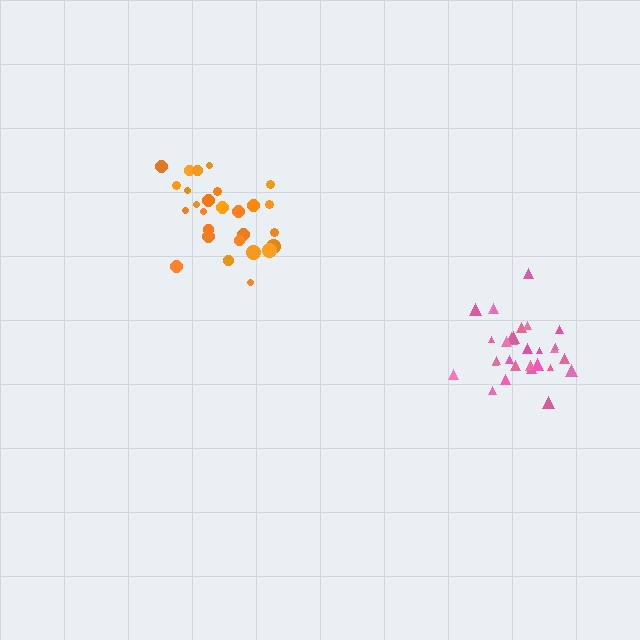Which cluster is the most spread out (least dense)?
Orange.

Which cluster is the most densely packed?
Pink.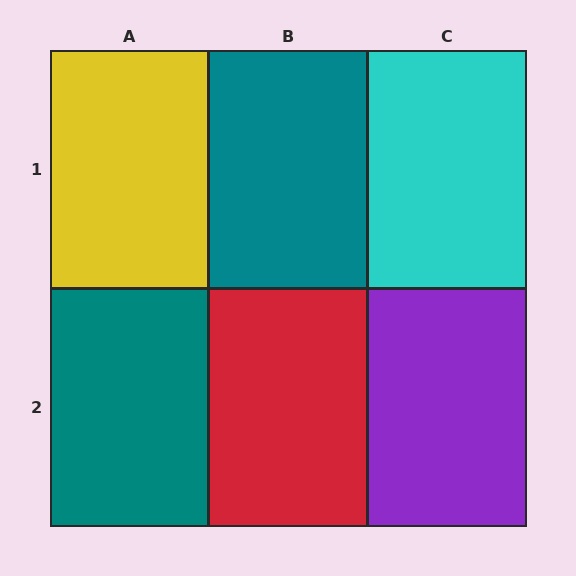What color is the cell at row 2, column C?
Purple.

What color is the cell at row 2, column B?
Red.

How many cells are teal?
2 cells are teal.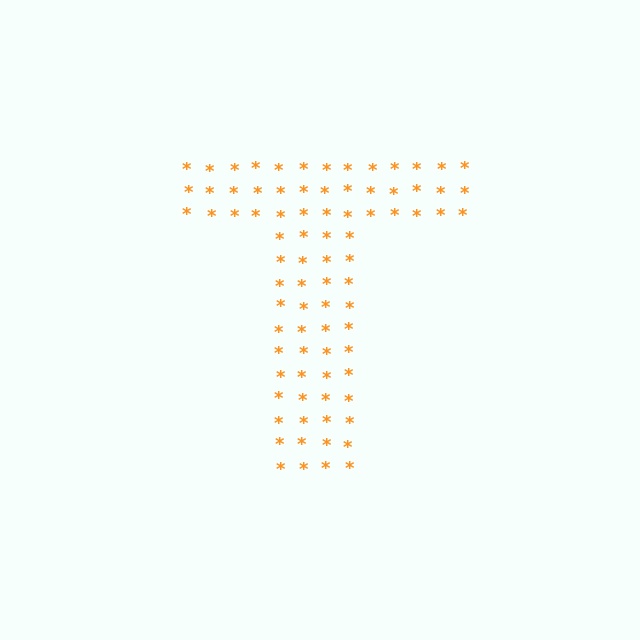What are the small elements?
The small elements are asterisks.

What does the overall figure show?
The overall figure shows the letter T.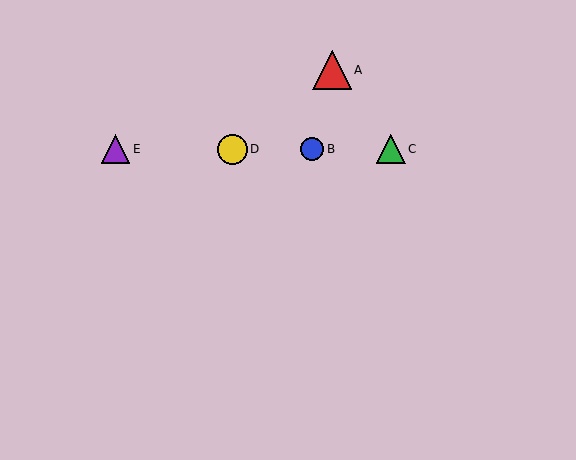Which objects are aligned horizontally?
Objects B, C, D, E are aligned horizontally.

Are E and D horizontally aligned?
Yes, both are at y≈149.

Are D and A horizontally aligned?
No, D is at y≈149 and A is at y≈70.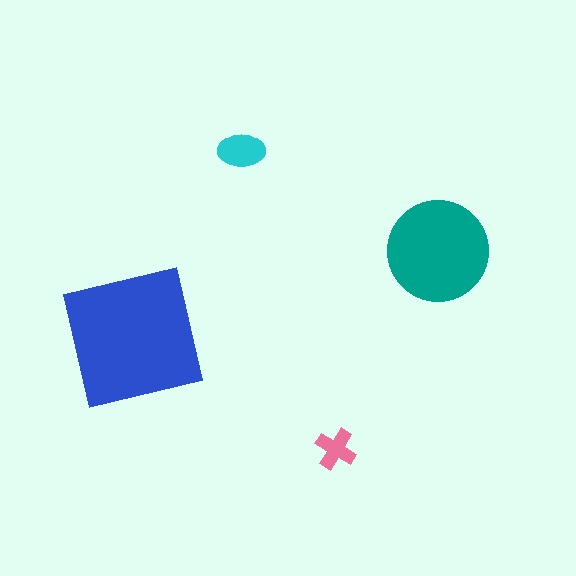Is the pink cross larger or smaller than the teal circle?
Smaller.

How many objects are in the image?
There are 4 objects in the image.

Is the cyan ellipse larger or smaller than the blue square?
Smaller.